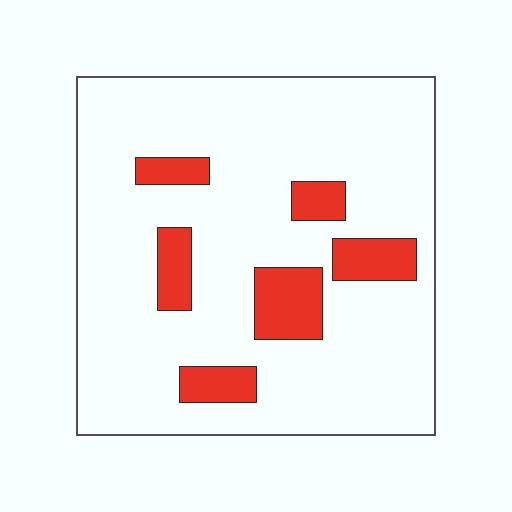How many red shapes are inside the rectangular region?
6.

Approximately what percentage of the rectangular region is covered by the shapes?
Approximately 15%.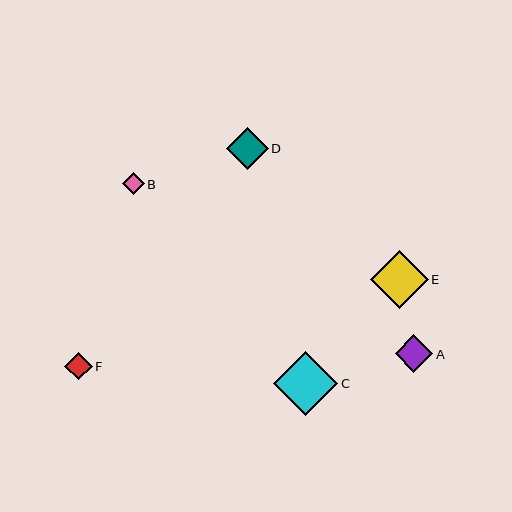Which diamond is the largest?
Diamond C is the largest with a size of approximately 64 pixels.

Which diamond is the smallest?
Diamond B is the smallest with a size of approximately 22 pixels.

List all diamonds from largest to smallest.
From largest to smallest: C, E, D, A, F, B.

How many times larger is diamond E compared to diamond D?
Diamond E is approximately 1.4 times the size of diamond D.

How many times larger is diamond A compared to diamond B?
Diamond A is approximately 1.7 times the size of diamond B.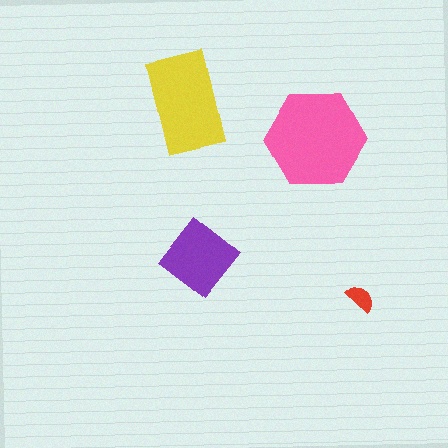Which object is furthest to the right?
The red semicircle is rightmost.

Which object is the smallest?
The red semicircle.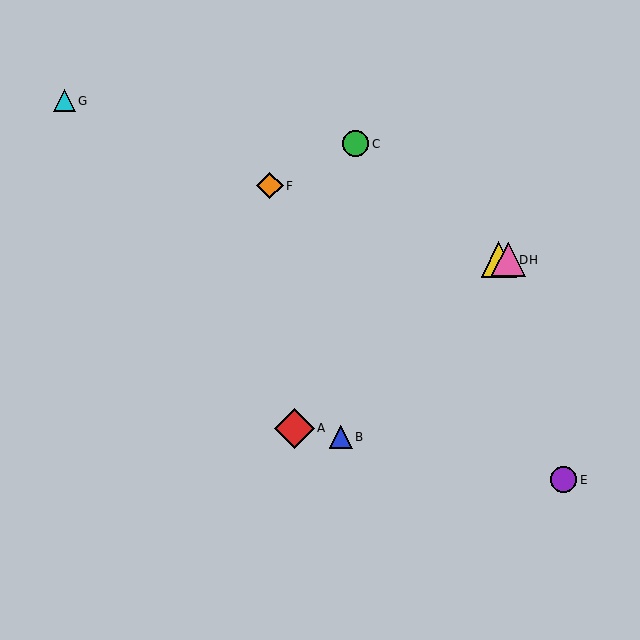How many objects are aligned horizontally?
2 objects (D, H) are aligned horizontally.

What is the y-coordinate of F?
Object F is at y≈186.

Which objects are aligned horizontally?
Objects D, H are aligned horizontally.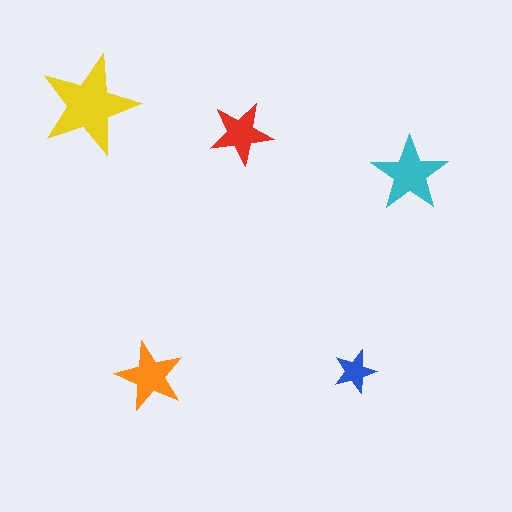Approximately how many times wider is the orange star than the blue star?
About 1.5 times wider.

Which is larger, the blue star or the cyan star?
The cyan one.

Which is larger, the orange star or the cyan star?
The cyan one.